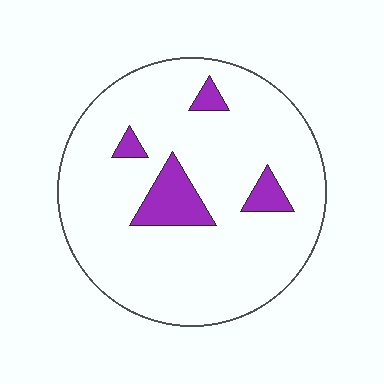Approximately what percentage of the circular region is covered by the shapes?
Approximately 10%.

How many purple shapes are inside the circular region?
4.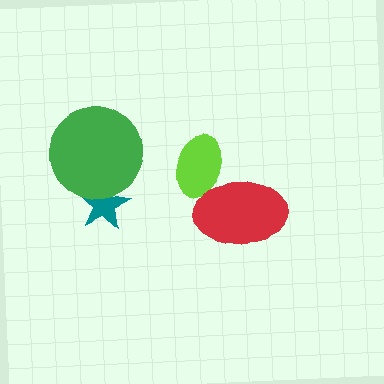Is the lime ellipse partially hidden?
Yes, it is partially covered by another shape.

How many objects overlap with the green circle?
1 object overlaps with the green circle.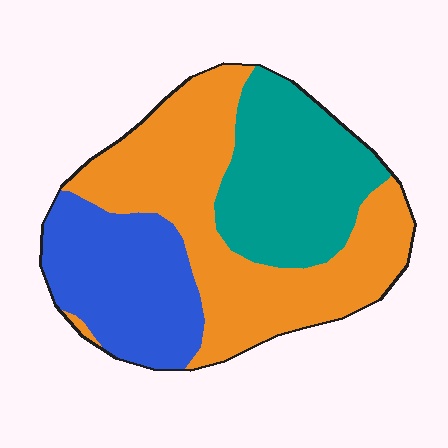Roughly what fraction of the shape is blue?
Blue takes up about one quarter (1/4) of the shape.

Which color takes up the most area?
Orange, at roughly 45%.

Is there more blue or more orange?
Orange.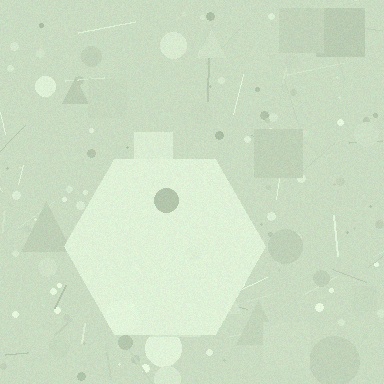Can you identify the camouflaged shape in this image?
The camouflaged shape is a hexagon.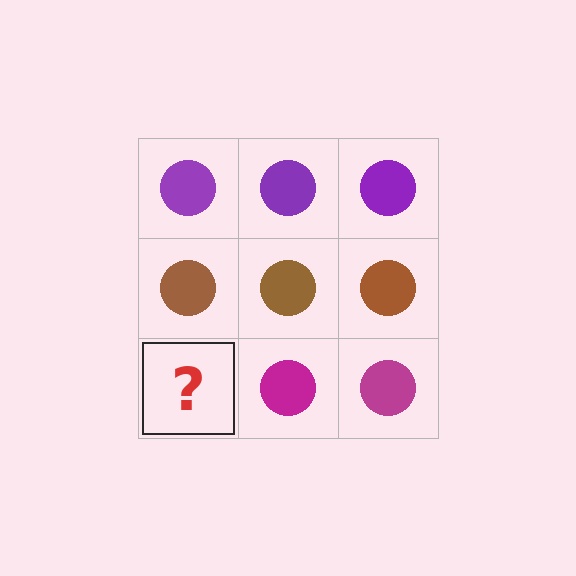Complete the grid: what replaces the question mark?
The question mark should be replaced with a magenta circle.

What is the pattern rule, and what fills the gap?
The rule is that each row has a consistent color. The gap should be filled with a magenta circle.